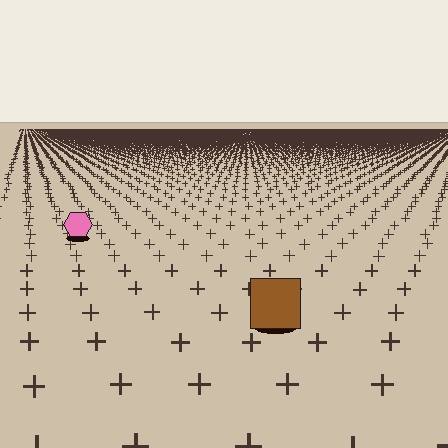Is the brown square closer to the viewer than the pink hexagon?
Yes. The brown square is closer — you can tell from the texture gradient: the ground texture is coarser near it.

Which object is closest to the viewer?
The brown square is closest. The texture marks near it are larger and more spread out.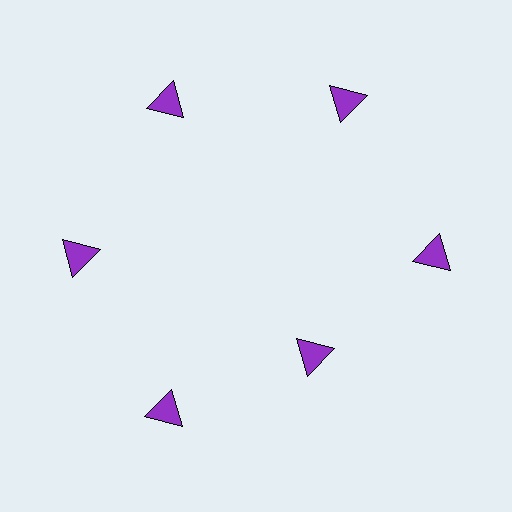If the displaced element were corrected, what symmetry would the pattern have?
It would have 6-fold rotational symmetry — the pattern would map onto itself every 60 degrees.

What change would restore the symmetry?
The symmetry would be restored by moving it outward, back onto the ring so that all 6 triangles sit at equal angles and equal distance from the center.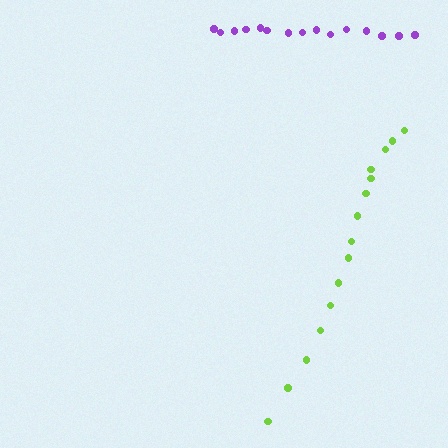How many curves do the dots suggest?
There are 2 distinct paths.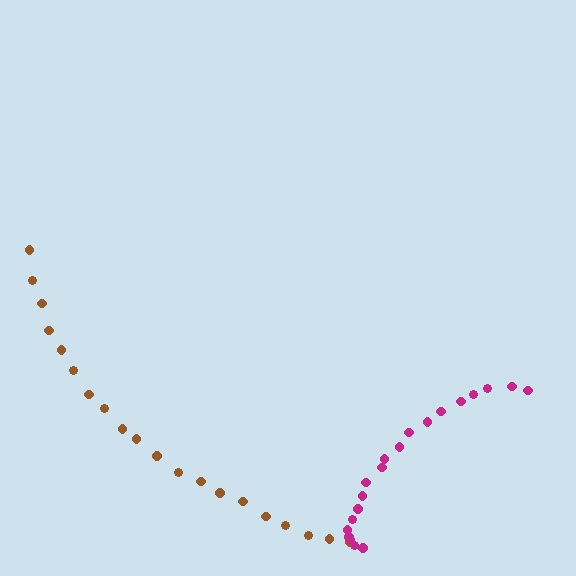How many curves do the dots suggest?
There are 2 distinct paths.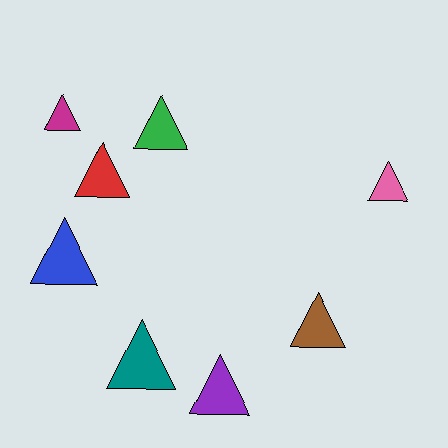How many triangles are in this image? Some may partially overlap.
There are 8 triangles.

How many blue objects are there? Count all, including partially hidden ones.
There is 1 blue object.